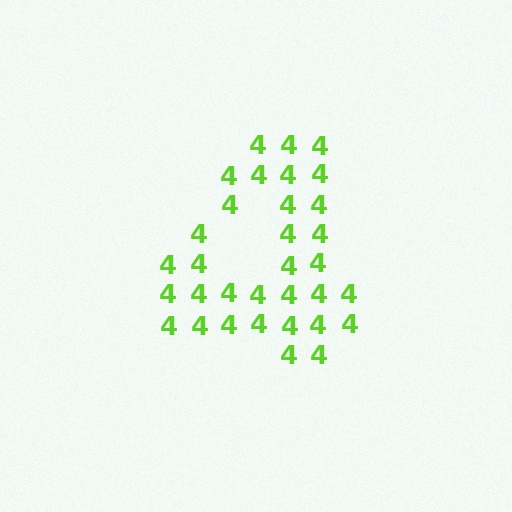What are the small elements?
The small elements are digit 4's.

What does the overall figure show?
The overall figure shows the digit 4.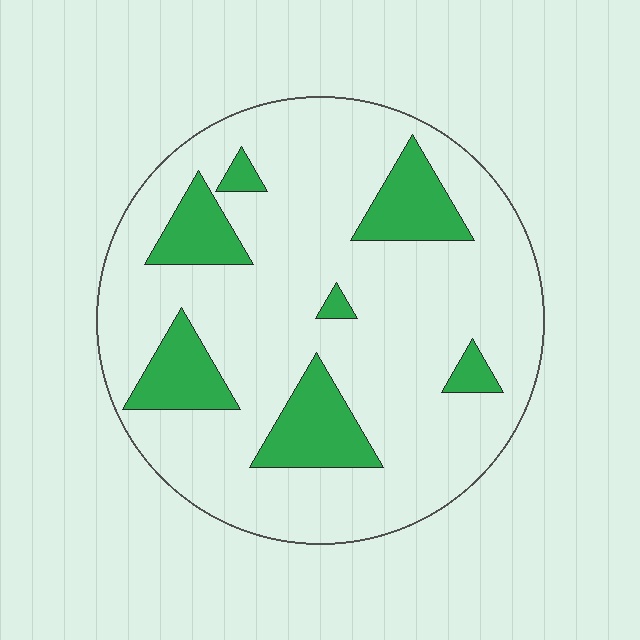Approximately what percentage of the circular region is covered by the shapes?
Approximately 20%.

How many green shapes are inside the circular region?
7.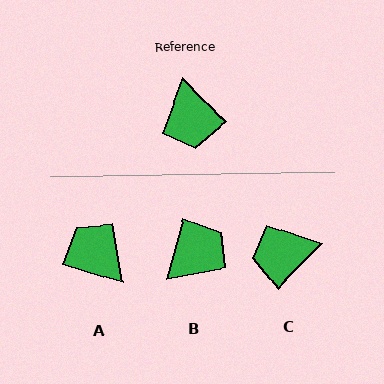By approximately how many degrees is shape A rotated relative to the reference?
Approximately 150 degrees clockwise.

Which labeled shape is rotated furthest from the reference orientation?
A, about 150 degrees away.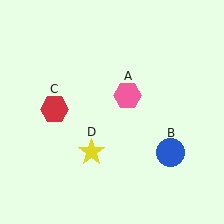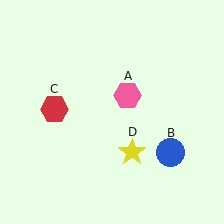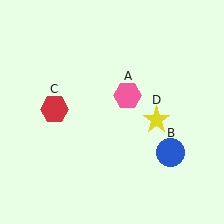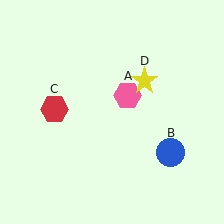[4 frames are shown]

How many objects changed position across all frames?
1 object changed position: yellow star (object D).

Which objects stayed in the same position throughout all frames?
Pink hexagon (object A) and blue circle (object B) and red hexagon (object C) remained stationary.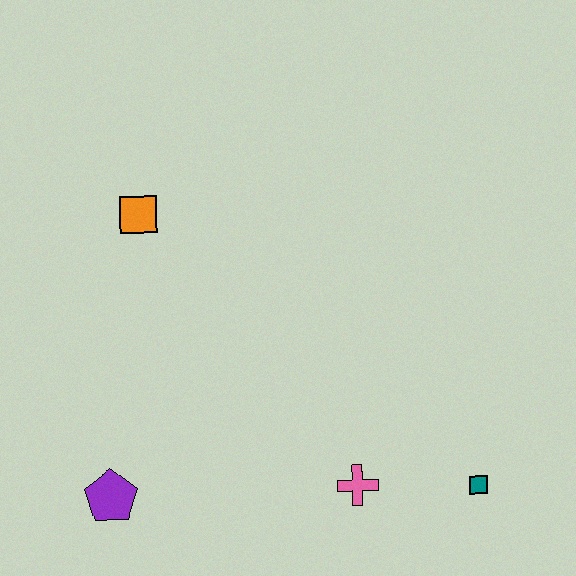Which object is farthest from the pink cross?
The orange square is farthest from the pink cross.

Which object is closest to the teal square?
The pink cross is closest to the teal square.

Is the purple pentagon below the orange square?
Yes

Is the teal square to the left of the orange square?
No